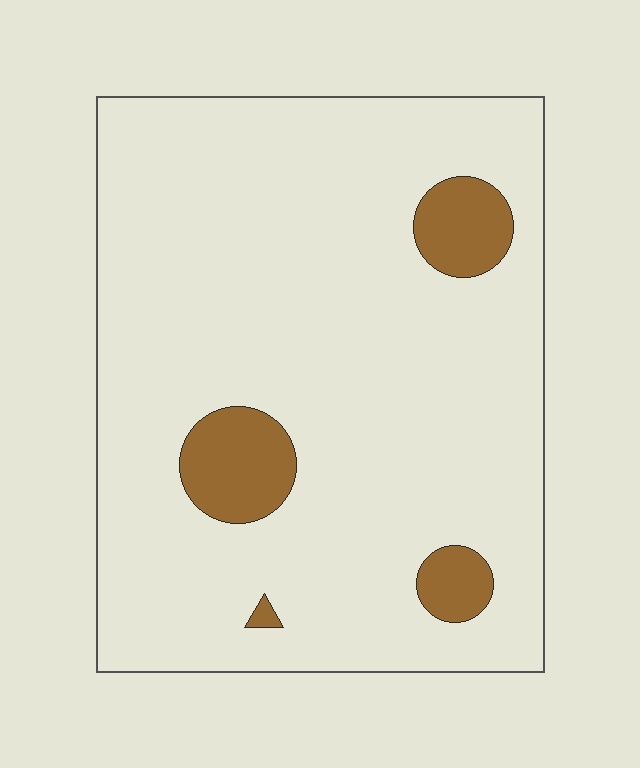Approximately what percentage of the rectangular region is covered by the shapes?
Approximately 10%.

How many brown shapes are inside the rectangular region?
4.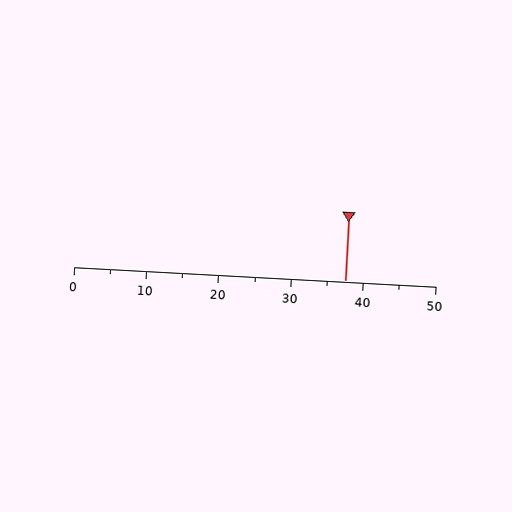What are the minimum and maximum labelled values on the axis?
The axis runs from 0 to 50.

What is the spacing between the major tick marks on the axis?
The major ticks are spaced 10 apart.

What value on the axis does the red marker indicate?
The marker indicates approximately 37.5.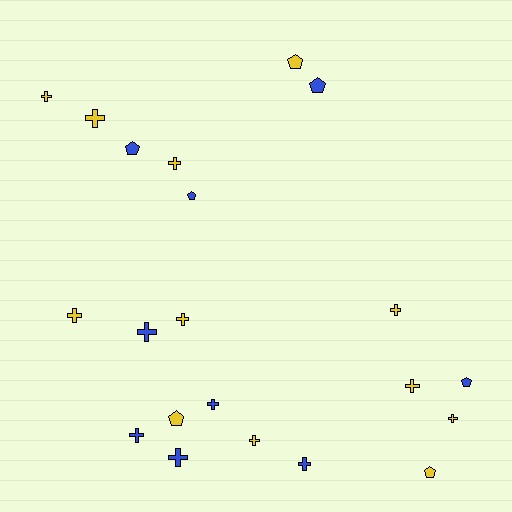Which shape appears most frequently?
Cross, with 14 objects.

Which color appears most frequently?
Yellow, with 12 objects.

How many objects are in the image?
There are 21 objects.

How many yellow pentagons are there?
There are 3 yellow pentagons.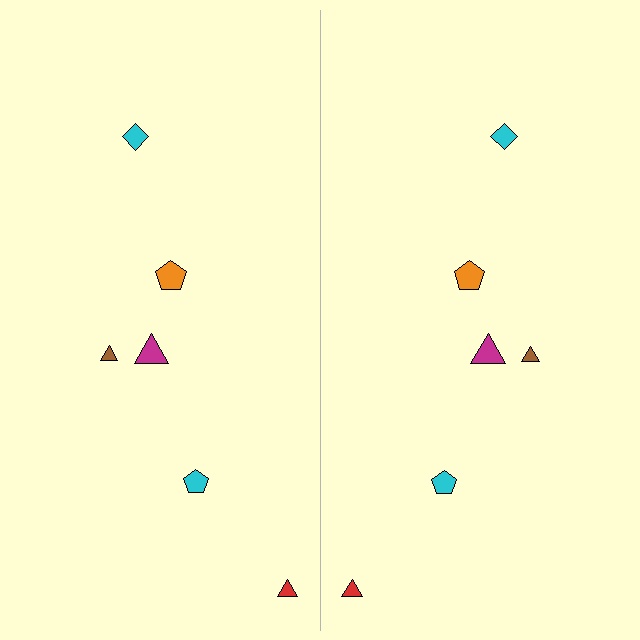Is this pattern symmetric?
Yes, this pattern has bilateral (reflection) symmetry.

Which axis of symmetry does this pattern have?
The pattern has a vertical axis of symmetry running through the center of the image.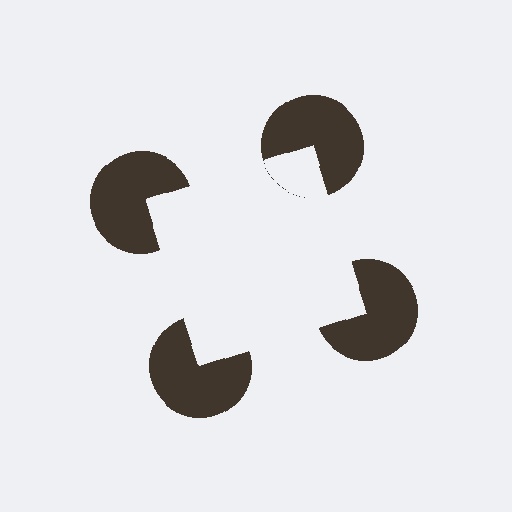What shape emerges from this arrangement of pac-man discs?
An illusory square — its edges are inferred from the aligned wedge cuts in the pac-man discs, not physically drawn.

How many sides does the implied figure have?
4 sides.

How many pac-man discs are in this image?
There are 4 — one at each vertex of the illusory square.